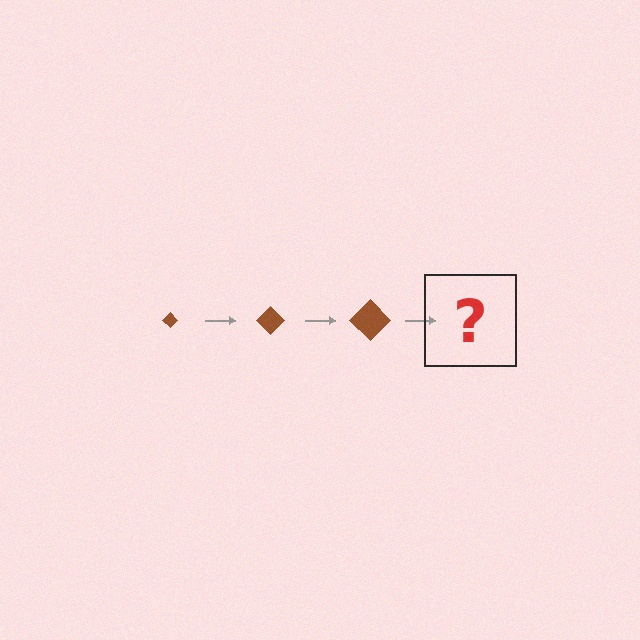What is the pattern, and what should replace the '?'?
The pattern is that the diamond gets progressively larger each step. The '?' should be a brown diamond, larger than the previous one.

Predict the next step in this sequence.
The next step is a brown diamond, larger than the previous one.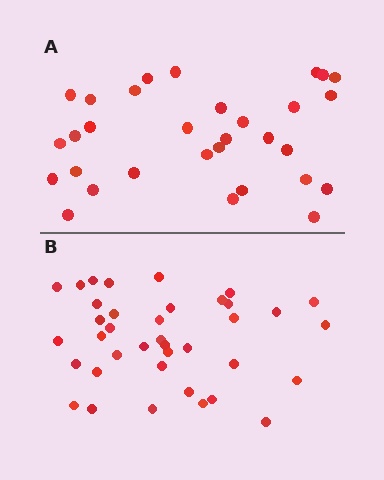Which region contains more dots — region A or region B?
Region B (the bottom region) has more dots.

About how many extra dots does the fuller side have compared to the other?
Region B has roughly 8 or so more dots than region A.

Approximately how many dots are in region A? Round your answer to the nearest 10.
About 30 dots. (The exact count is 31, which rounds to 30.)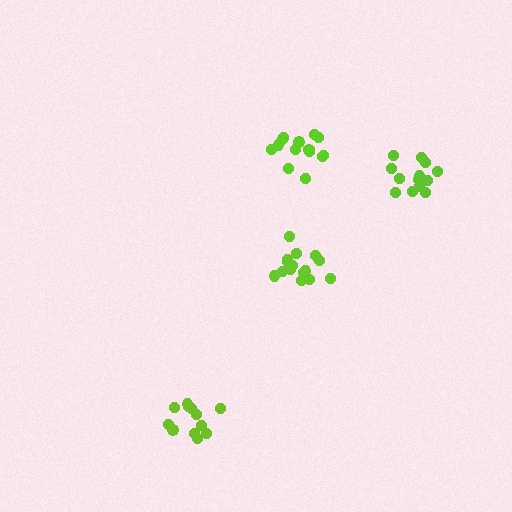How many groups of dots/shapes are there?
There are 4 groups.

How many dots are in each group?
Group 1: 14 dots, Group 2: 15 dots, Group 3: 12 dots, Group 4: 14 dots (55 total).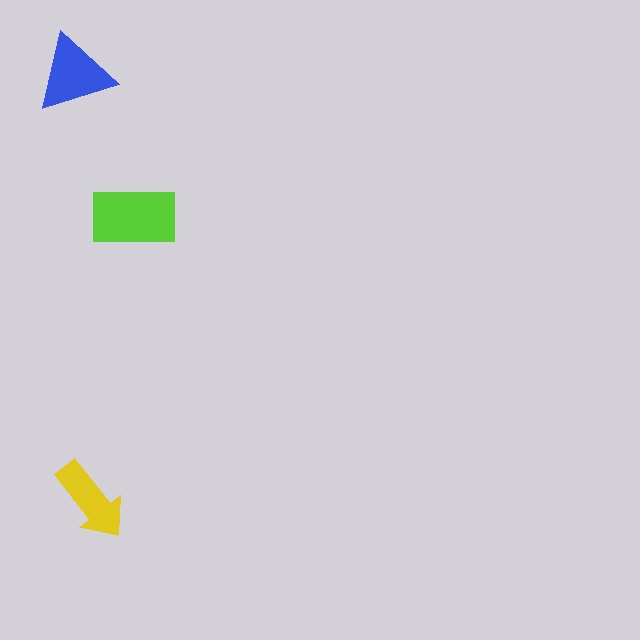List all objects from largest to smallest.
The lime rectangle, the blue triangle, the yellow arrow.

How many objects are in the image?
There are 3 objects in the image.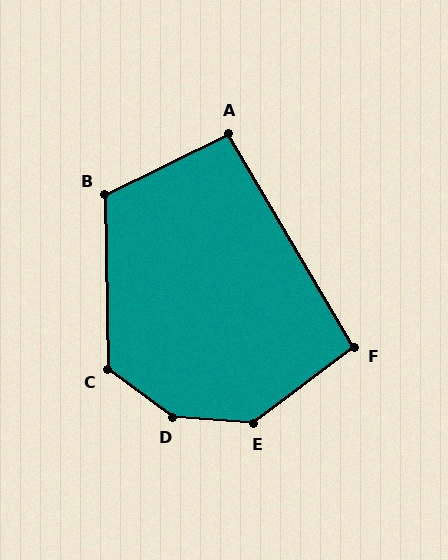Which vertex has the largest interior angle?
D, at approximately 148 degrees.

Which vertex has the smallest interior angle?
A, at approximately 94 degrees.